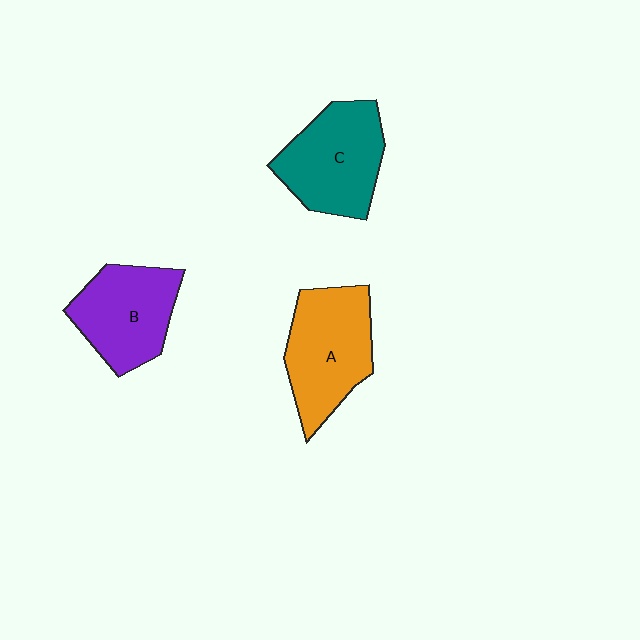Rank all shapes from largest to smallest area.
From largest to smallest: A (orange), C (teal), B (purple).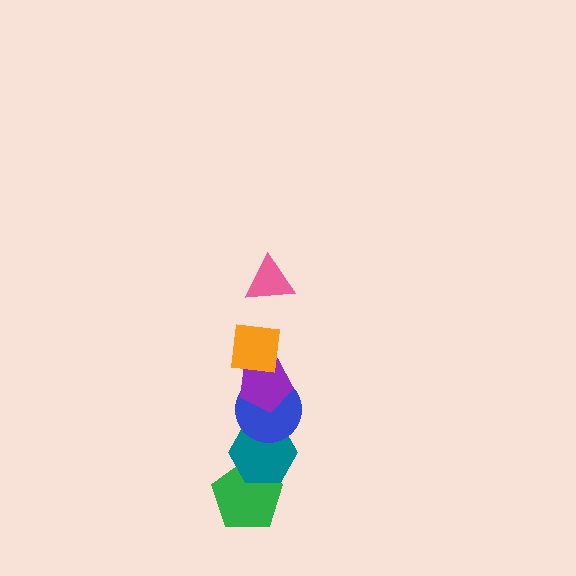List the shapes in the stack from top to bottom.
From top to bottom: the pink triangle, the orange square, the purple pentagon, the blue circle, the teal hexagon, the green pentagon.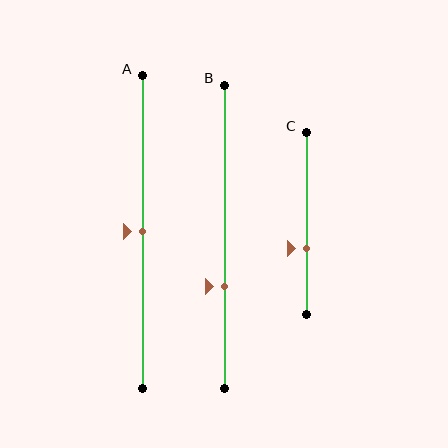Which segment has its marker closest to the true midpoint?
Segment A has its marker closest to the true midpoint.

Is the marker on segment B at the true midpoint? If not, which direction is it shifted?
No, the marker on segment B is shifted downward by about 16% of the segment length.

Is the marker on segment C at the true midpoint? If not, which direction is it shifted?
No, the marker on segment C is shifted downward by about 14% of the segment length.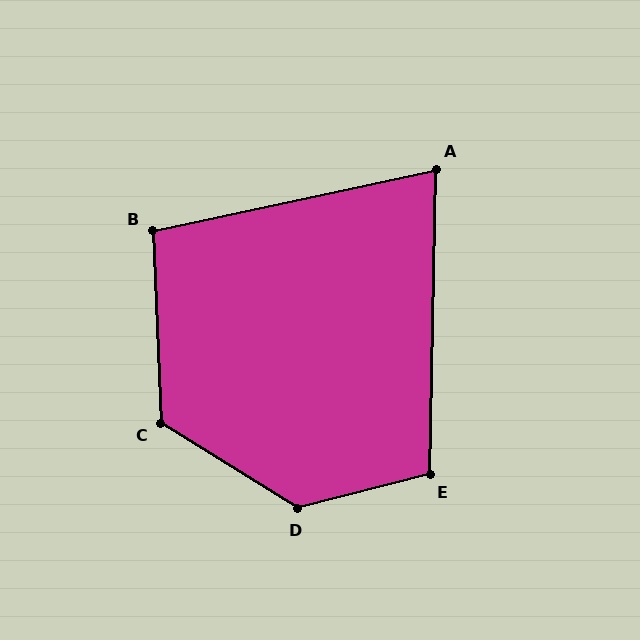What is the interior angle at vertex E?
Approximately 105 degrees (obtuse).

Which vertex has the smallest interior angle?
A, at approximately 77 degrees.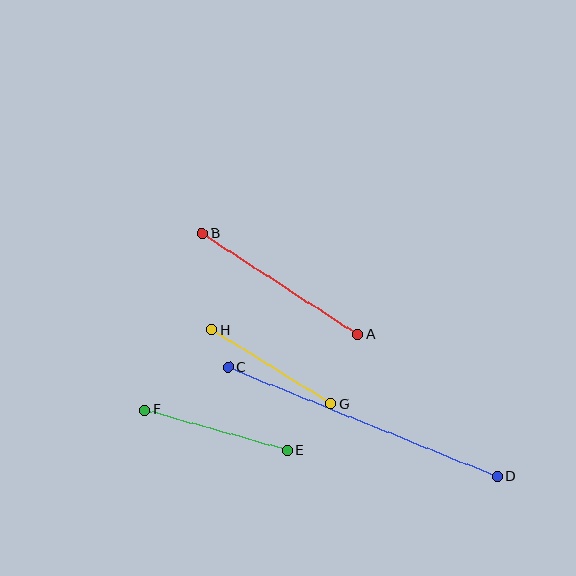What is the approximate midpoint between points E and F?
The midpoint is at approximately (216, 430) pixels.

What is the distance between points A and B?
The distance is approximately 186 pixels.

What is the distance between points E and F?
The distance is approximately 148 pixels.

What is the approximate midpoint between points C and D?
The midpoint is at approximately (363, 422) pixels.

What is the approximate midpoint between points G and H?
The midpoint is at approximately (271, 367) pixels.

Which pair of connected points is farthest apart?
Points C and D are farthest apart.